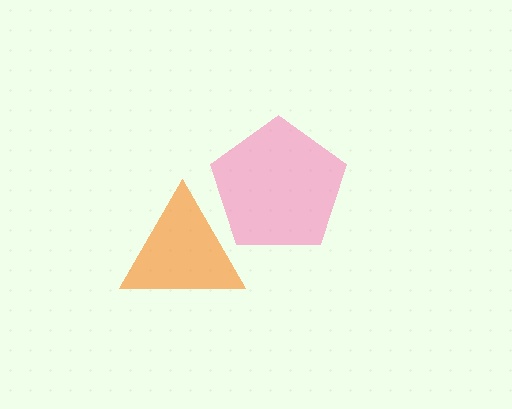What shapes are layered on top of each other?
The layered shapes are: an orange triangle, a pink pentagon.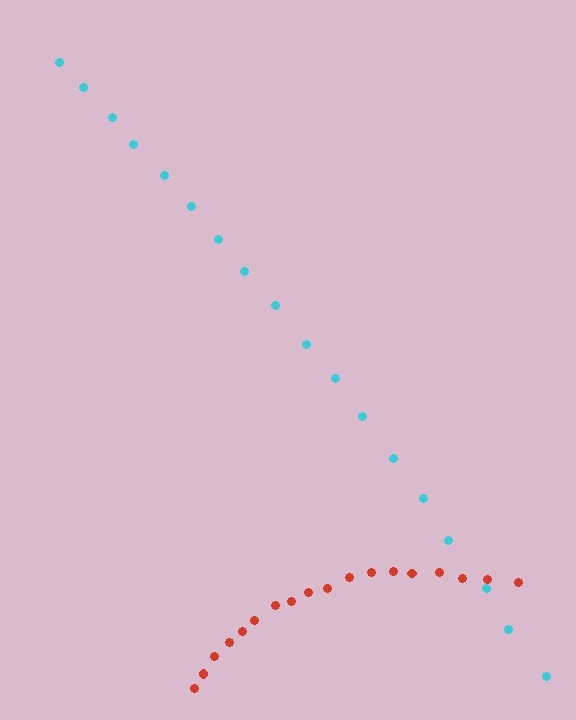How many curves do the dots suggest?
There are 2 distinct paths.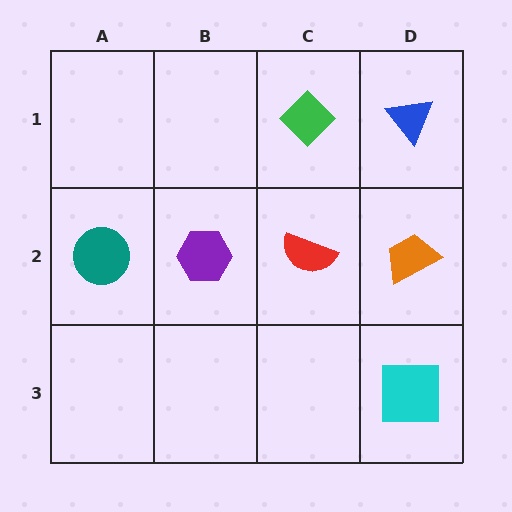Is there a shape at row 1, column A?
No, that cell is empty.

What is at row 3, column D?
A cyan square.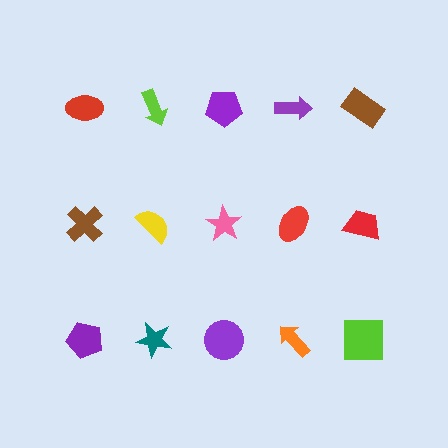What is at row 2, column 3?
A pink star.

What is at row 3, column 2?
A teal star.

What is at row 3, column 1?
A purple pentagon.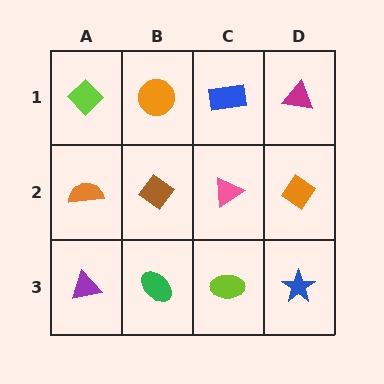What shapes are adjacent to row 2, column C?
A blue rectangle (row 1, column C), a lime ellipse (row 3, column C), a brown diamond (row 2, column B), an orange diamond (row 2, column D).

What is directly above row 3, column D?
An orange diamond.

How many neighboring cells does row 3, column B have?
3.